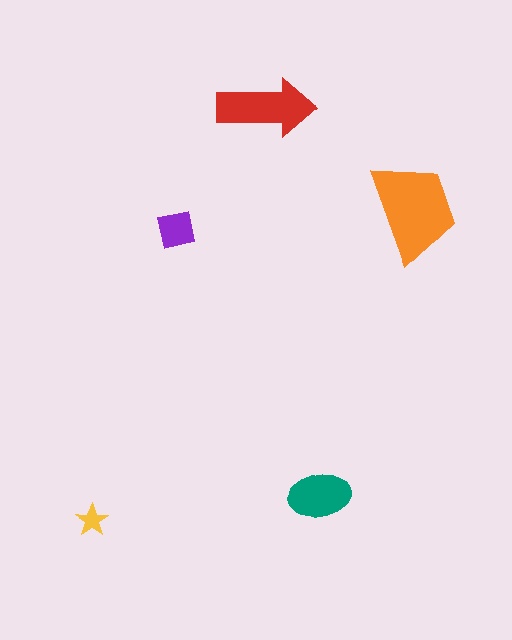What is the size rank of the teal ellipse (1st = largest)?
3rd.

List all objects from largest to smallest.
The orange trapezoid, the red arrow, the teal ellipse, the purple square, the yellow star.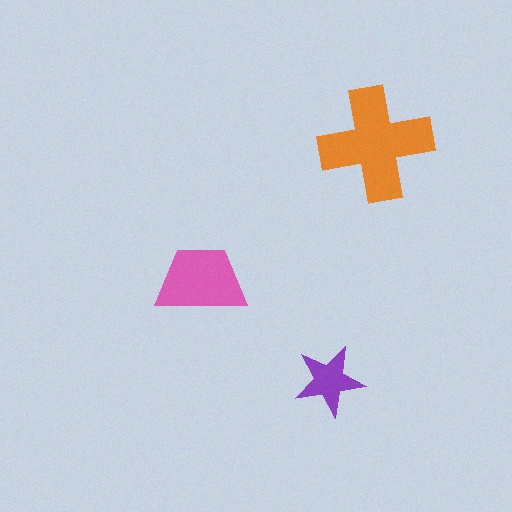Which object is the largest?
The orange cross.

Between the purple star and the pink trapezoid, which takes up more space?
The pink trapezoid.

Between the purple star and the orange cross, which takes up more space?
The orange cross.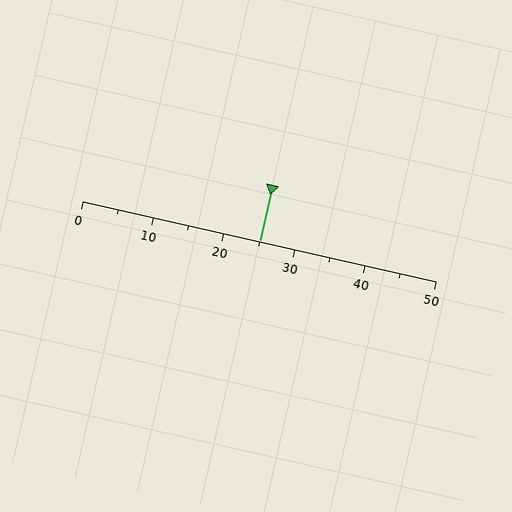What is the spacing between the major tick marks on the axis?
The major ticks are spaced 10 apart.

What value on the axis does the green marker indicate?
The marker indicates approximately 25.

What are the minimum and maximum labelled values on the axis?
The axis runs from 0 to 50.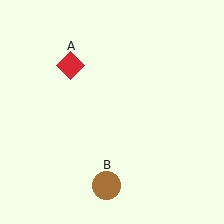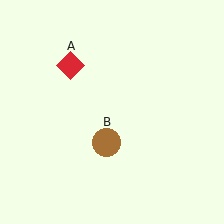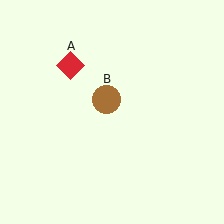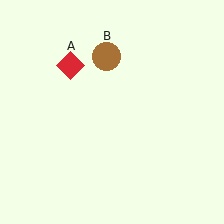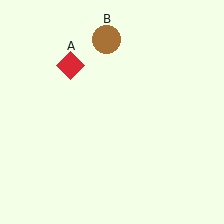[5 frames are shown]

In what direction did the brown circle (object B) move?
The brown circle (object B) moved up.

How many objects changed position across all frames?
1 object changed position: brown circle (object B).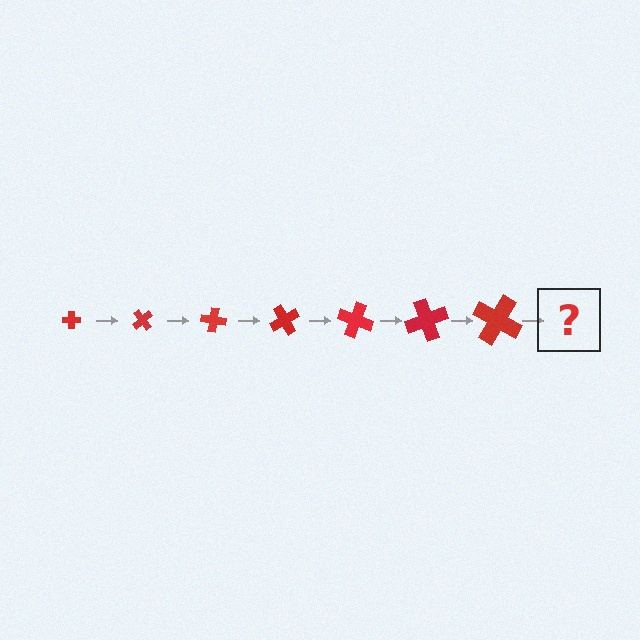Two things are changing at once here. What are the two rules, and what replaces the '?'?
The two rules are that the cross grows larger each step and it rotates 50 degrees each step. The '?' should be a cross, larger than the previous one and rotated 350 degrees from the start.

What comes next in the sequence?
The next element should be a cross, larger than the previous one and rotated 350 degrees from the start.